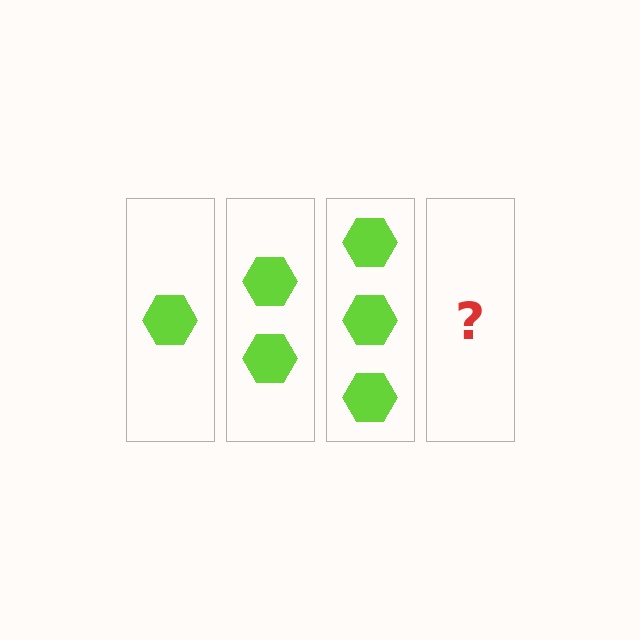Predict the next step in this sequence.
The next step is 4 hexagons.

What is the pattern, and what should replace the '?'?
The pattern is that each step adds one more hexagon. The '?' should be 4 hexagons.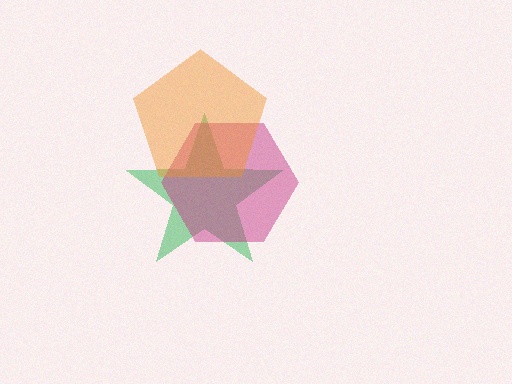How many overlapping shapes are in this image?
There are 3 overlapping shapes in the image.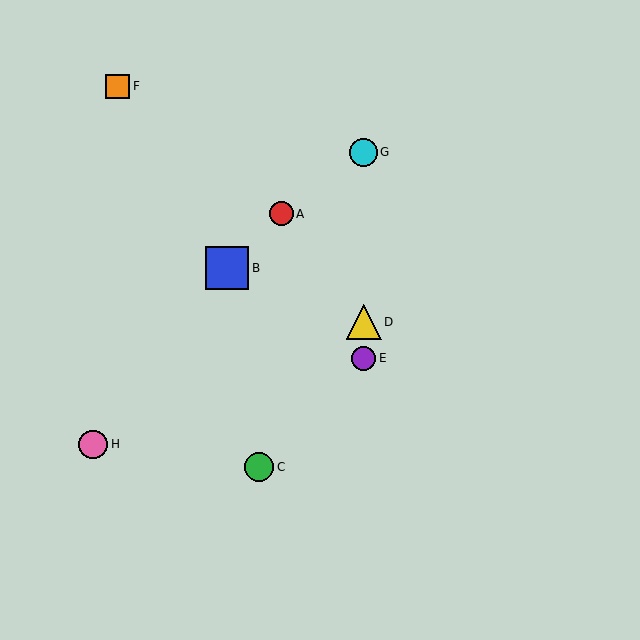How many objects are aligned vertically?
3 objects (D, E, G) are aligned vertically.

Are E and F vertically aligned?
No, E is at x≈364 and F is at x≈118.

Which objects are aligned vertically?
Objects D, E, G are aligned vertically.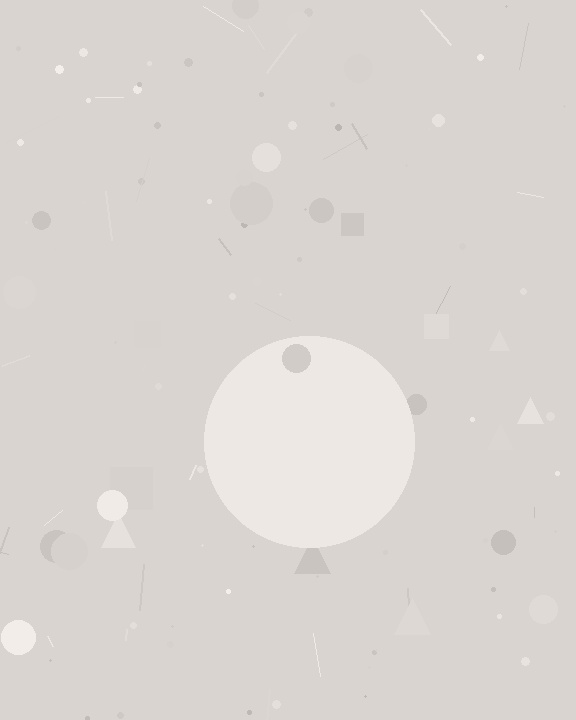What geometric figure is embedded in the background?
A circle is embedded in the background.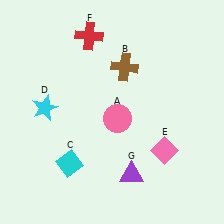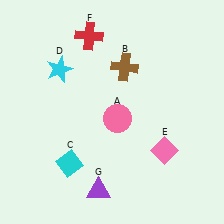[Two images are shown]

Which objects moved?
The objects that moved are: the cyan star (D), the purple triangle (G).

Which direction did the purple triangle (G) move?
The purple triangle (G) moved left.